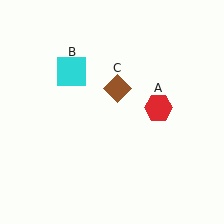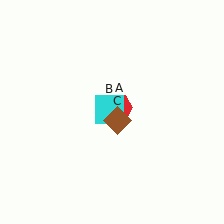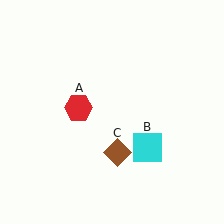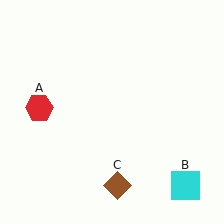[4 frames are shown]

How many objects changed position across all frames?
3 objects changed position: red hexagon (object A), cyan square (object B), brown diamond (object C).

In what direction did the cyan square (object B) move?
The cyan square (object B) moved down and to the right.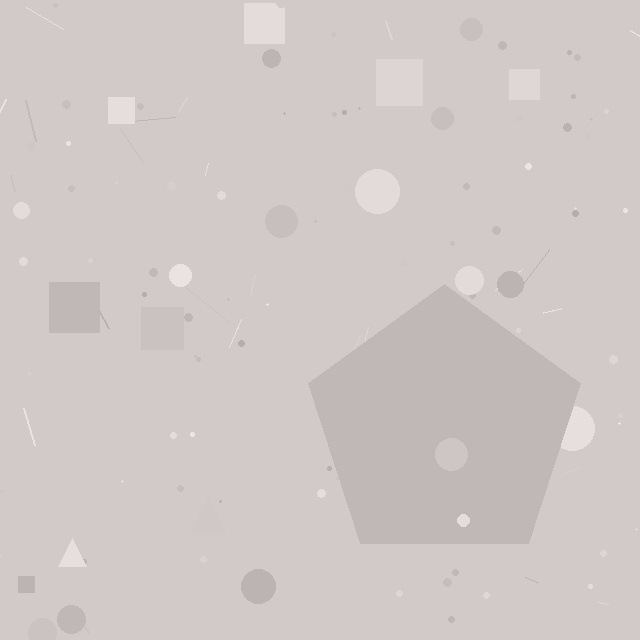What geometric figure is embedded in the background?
A pentagon is embedded in the background.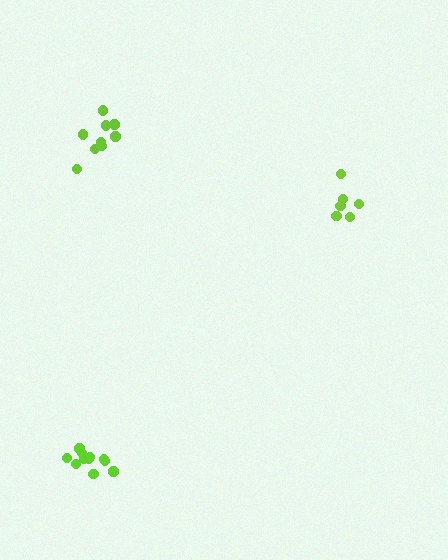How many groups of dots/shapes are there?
There are 3 groups.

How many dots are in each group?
Group 1: 9 dots, Group 2: 6 dots, Group 3: 11 dots (26 total).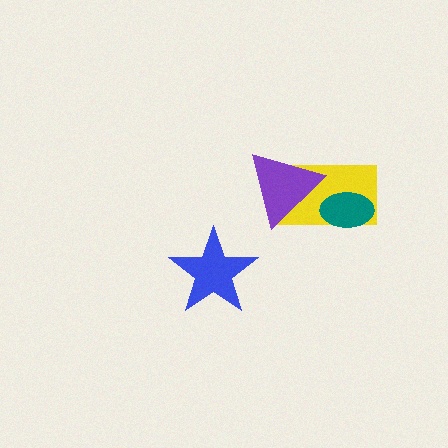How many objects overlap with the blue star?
0 objects overlap with the blue star.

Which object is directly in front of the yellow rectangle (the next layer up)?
The purple triangle is directly in front of the yellow rectangle.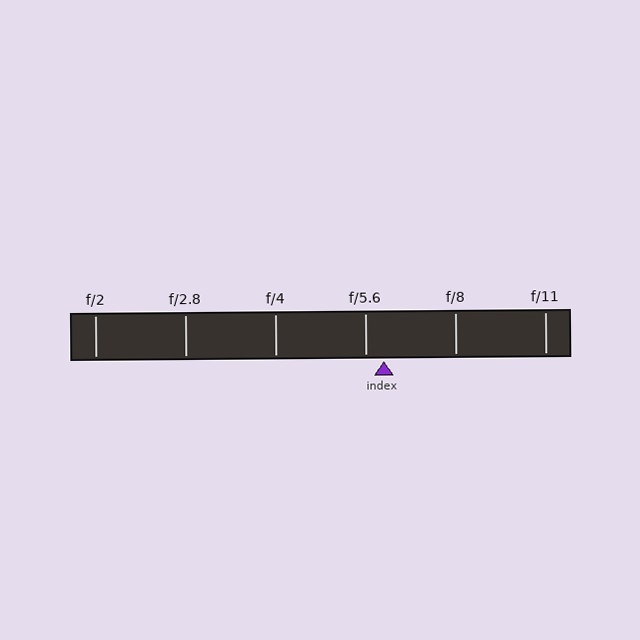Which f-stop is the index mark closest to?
The index mark is closest to f/5.6.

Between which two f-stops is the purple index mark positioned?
The index mark is between f/5.6 and f/8.